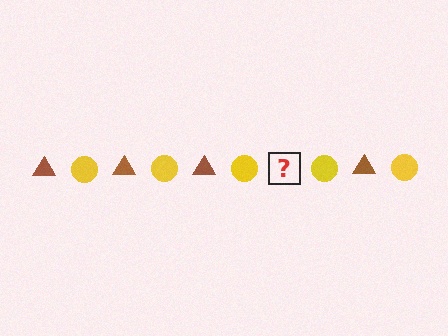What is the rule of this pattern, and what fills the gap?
The rule is that the pattern alternates between brown triangle and yellow circle. The gap should be filled with a brown triangle.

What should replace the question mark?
The question mark should be replaced with a brown triangle.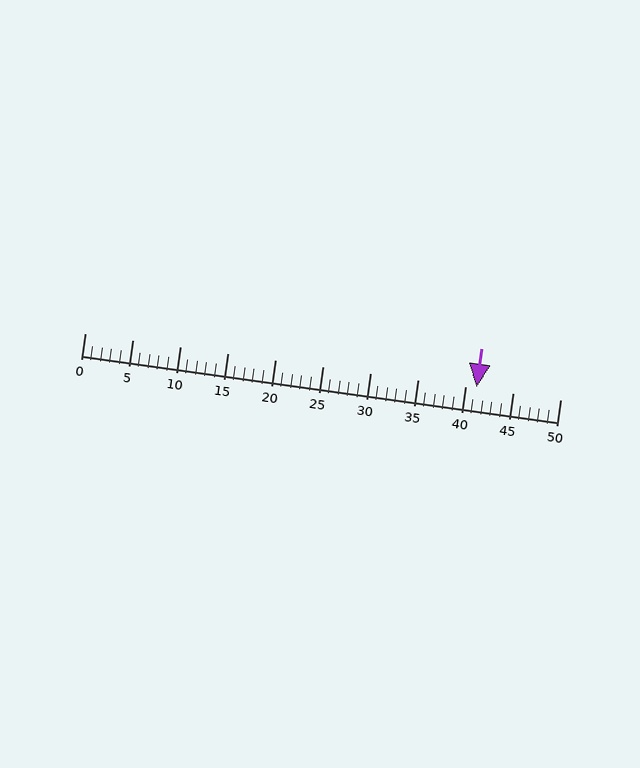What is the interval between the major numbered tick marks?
The major tick marks are spaced 5 units apart.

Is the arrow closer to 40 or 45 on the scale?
The arrow is closer to 40.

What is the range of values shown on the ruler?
The ruler shows values from 0 to 50.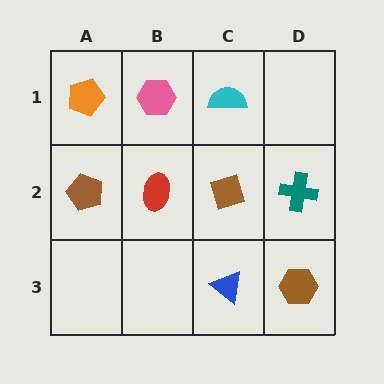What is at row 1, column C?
A cyan semicircle.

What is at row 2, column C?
A brown diamond.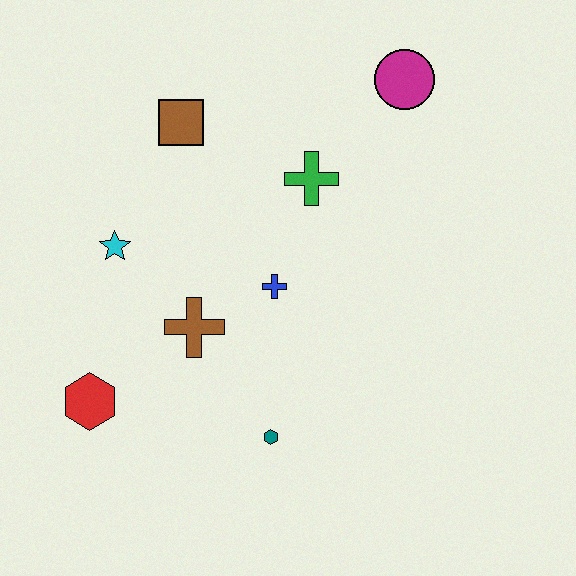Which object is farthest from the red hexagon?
The magenta circle is farthest from the red hexagon.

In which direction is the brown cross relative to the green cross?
The brown cross is below the green cross.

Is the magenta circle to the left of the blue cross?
No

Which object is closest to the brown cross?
The blue cross is closest to the brown cross.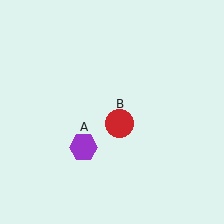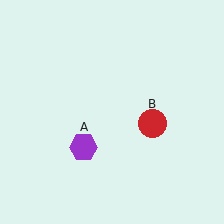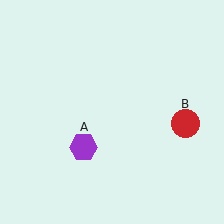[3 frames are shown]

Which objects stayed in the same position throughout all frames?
Purple hexagon (object A) remained stationary.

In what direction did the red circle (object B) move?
The red circle (object B) moved right.